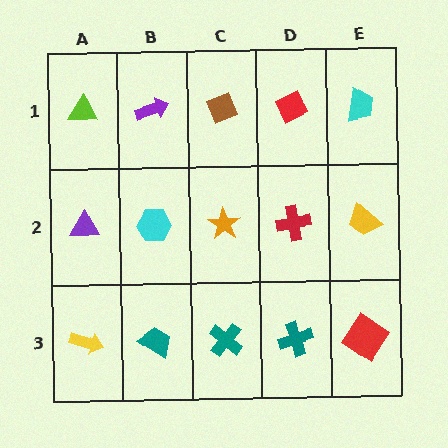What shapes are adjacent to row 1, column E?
A yellow trapezoid (row 2, column E), a red diamond (row 1, column D).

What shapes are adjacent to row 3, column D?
A red cross (row 2, column D), a teal cross (row 3, column C), a red diamond (row 3, column E).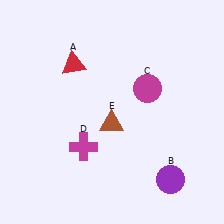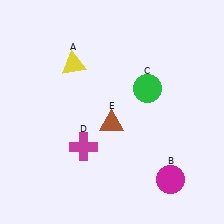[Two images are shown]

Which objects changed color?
A changed from red to yellow. B changed from purple to magenta. C changed from magenta to green.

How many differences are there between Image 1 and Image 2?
There are 3 differences between the two images.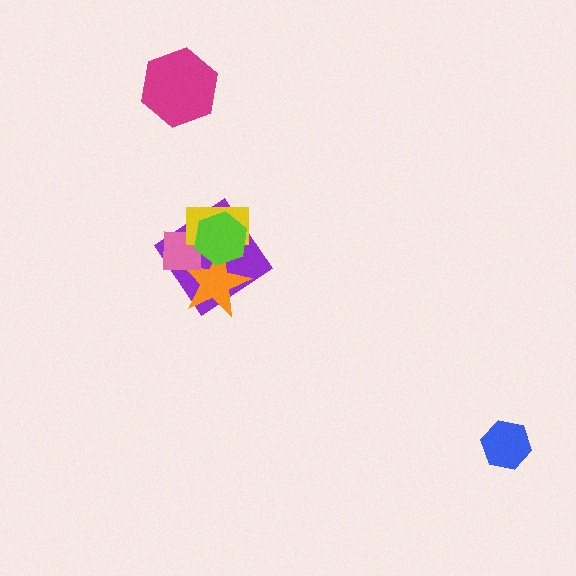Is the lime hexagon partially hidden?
No, no other shape covers it.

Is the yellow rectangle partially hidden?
Yes, it is partially covered by another shape.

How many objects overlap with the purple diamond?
4 objects overlap with the purple diamond.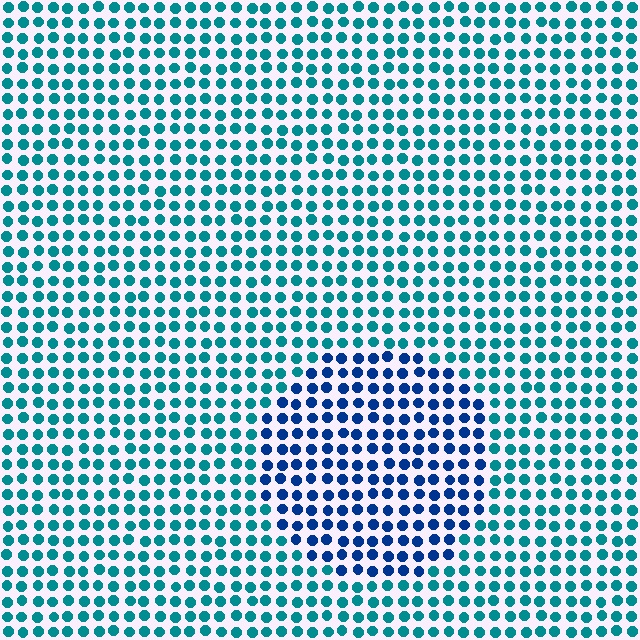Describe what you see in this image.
The image is filled with small teal elements in a uniform arrangement. A circle-shaped region is visible where the elements are tinted to a slightly different hue, forming a subtle color boundary.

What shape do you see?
I see a circle.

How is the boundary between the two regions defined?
The boundary is defined purely by a slight shift in hue (about 37 degrees). Spacing, size, and orientation are identical on both sides.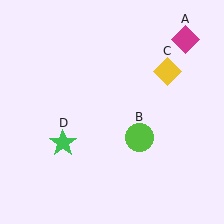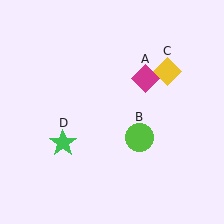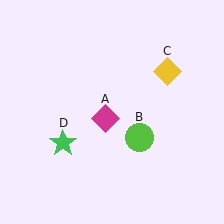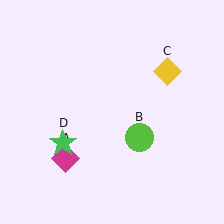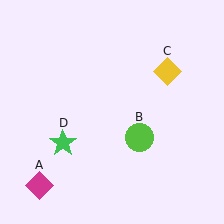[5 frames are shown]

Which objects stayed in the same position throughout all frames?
Lime circle (object B) and yellow diamond (object C) and green star (object D) remained stationary.